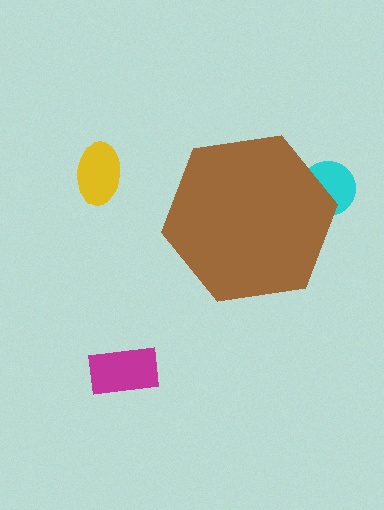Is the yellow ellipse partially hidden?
No, the yellow ellipse is fully visible.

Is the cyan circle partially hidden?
Yes, the cyan circle is partially hidden behind the brown hexagon.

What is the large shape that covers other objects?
A brown hexagon.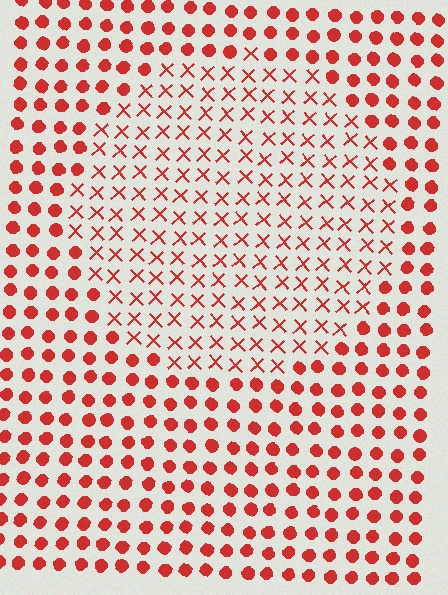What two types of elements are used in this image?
The image uses X marks inside the circle region and circles outside it.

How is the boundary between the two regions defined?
The boundary is defined by a change in element shape: X marks inside vs. circles outside. All elements share the same color and spacing.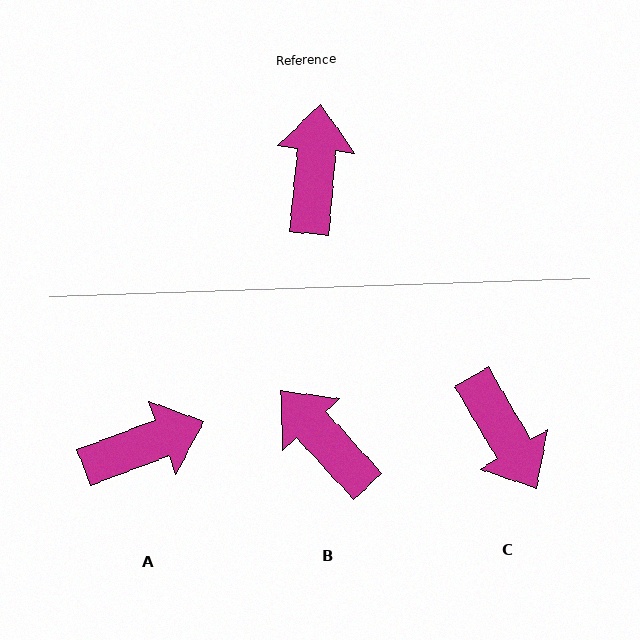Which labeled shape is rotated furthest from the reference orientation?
C, about 145 degrees away.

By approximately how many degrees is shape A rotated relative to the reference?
Approximately 64 degrees clockwise.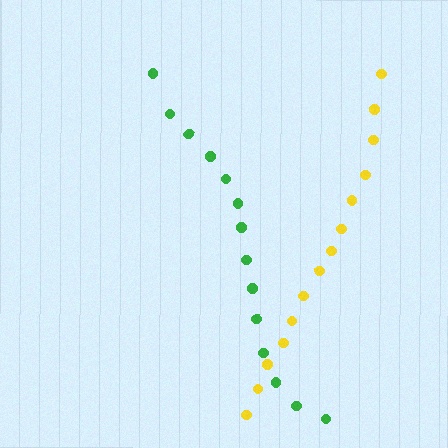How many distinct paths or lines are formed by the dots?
There are 2 distinct paths.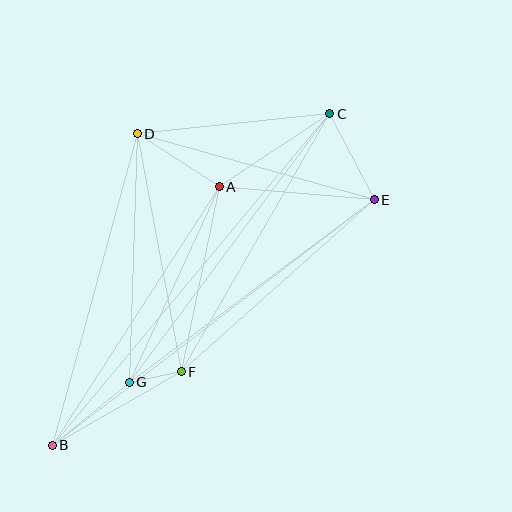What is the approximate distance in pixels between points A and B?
The distance between A and B is approximately 308 pixels.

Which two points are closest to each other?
Points F and G are closest to each other.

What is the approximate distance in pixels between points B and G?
The distance between B and G is approximately 100 pixels.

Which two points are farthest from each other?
Points B and C are farthest from each other.